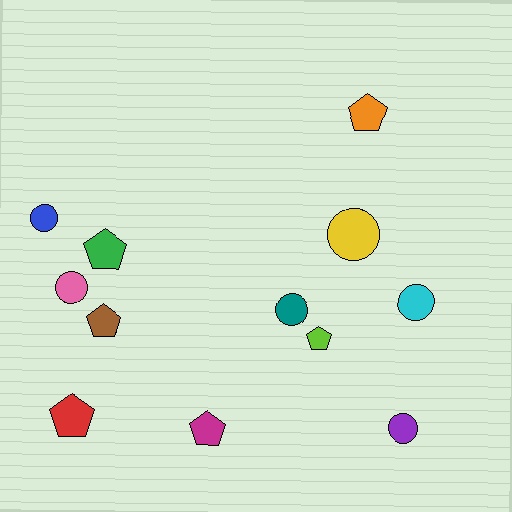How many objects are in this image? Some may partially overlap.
There are 12 objects.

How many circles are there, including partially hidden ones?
There are 6 circles.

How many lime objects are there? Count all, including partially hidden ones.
There is 1 lime object.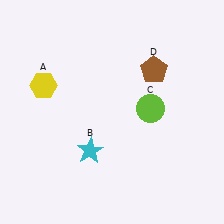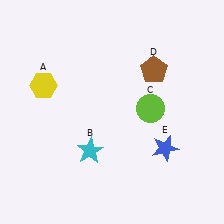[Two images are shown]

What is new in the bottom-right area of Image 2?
A blue star (E) was added in the bottom-right area of Image 2.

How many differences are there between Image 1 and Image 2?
There is 1 difference between the two images.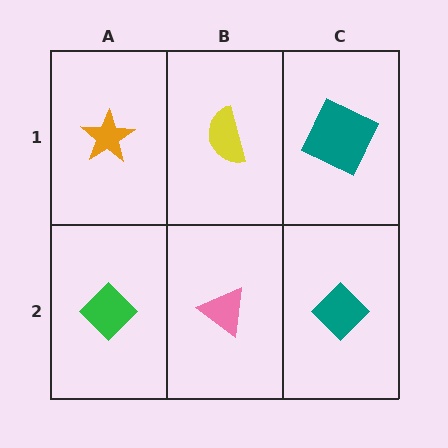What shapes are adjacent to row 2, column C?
A teal square (row 1, column C), a pink triangle (row 2, column B).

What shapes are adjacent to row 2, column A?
An orange star (row 1, column A), a pink triangle (row 2, column B).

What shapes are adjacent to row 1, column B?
A pink triangle (row 2, column B), an orange star (row 1, column A), a teal square (row 1, column C).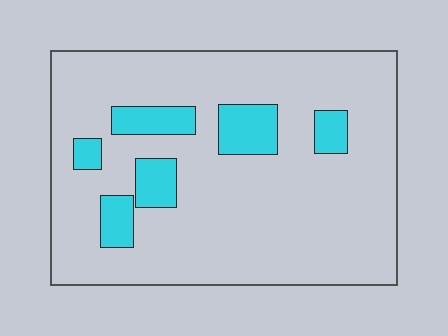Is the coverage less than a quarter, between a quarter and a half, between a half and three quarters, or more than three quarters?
Less than a quarter.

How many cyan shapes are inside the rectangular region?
6.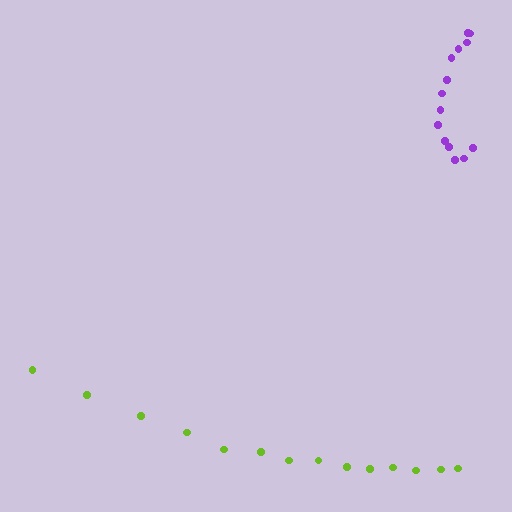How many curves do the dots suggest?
There are 2 distinct paths.